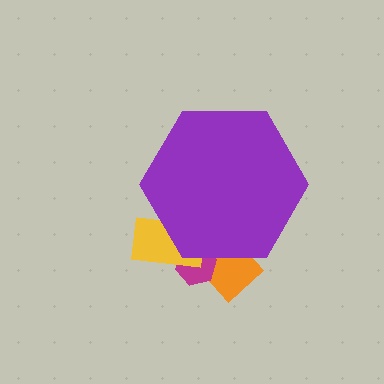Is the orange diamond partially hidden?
Yes, the orange diamond is partially hidden behind the purple hexagon.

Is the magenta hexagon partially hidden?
Yes, the magenta hexagon is partially hidden behind the purple hexagon.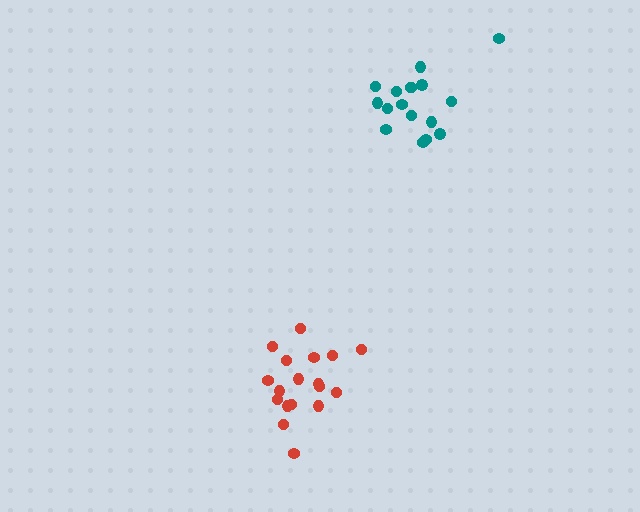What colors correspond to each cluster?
The clusters are colored: teal, red.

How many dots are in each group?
Group 1: 17 dots, Group 2: 18 dots (35 total).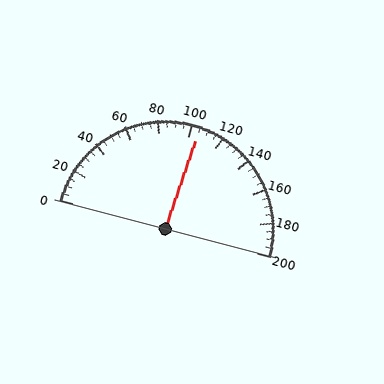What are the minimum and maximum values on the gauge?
The gauge ranges from 0 to 200.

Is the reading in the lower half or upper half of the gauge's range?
The reading is in the upper half of the range (0 to 200).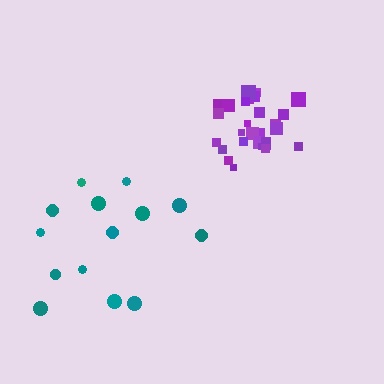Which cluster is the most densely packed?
Purple.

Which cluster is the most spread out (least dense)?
Teal.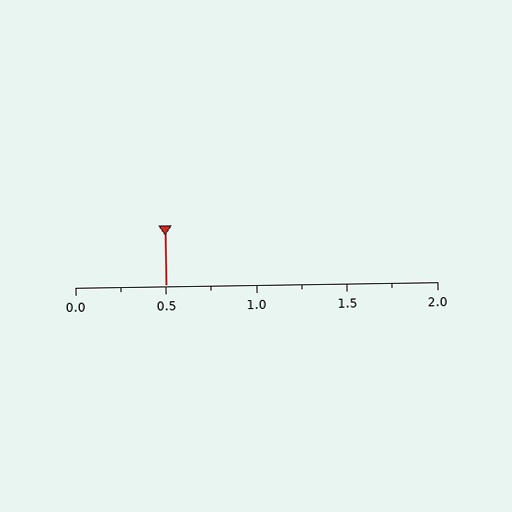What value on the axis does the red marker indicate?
The marker indicates approximately 0.5.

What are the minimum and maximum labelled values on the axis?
The axis runs from 0.0 to 2.0.